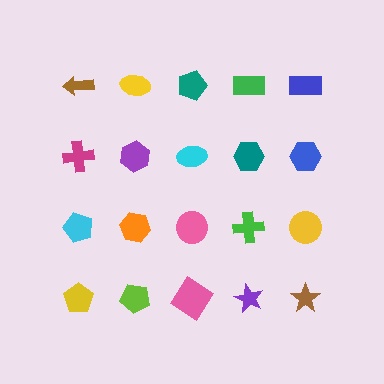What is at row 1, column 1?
A brown arrow.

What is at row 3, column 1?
A cyan pentagon.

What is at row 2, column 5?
A blue hexagon.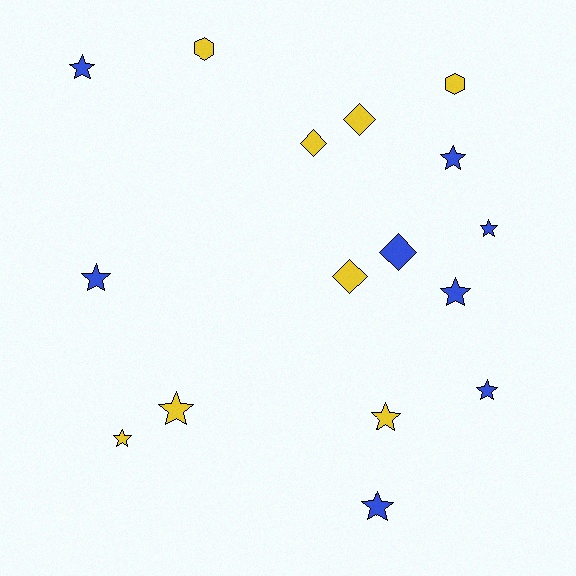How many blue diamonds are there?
There is 1 blue diamond.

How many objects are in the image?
There are 16 objects.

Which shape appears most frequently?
Star, with 10 objects.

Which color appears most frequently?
Blue, with 8 objects.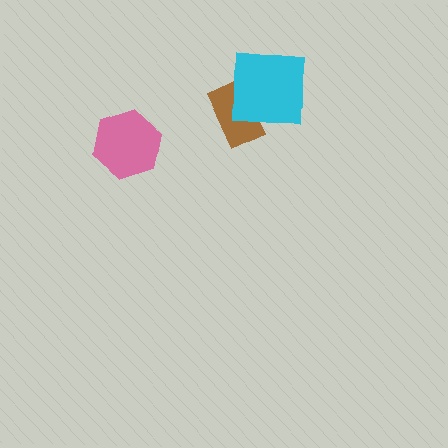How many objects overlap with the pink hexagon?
0 objects overlap with the pink hexagon.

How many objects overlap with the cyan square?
1 object overlaps with the cyan square.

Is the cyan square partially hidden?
No, no other shape covers it.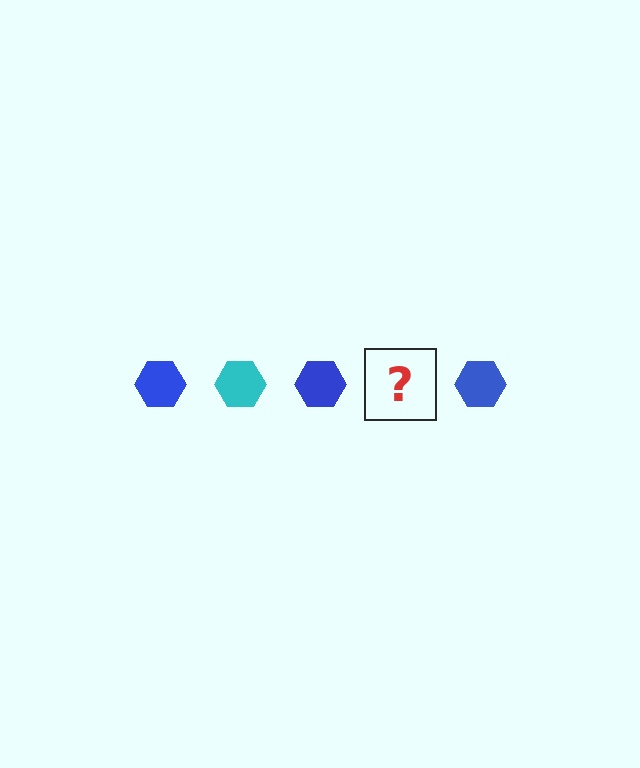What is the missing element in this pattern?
The missing element is a cyan hexagon.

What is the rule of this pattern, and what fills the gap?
The rule is that the pattern cycles through blue, cyan hexagons. The gap should be filled with a cyan hexagon.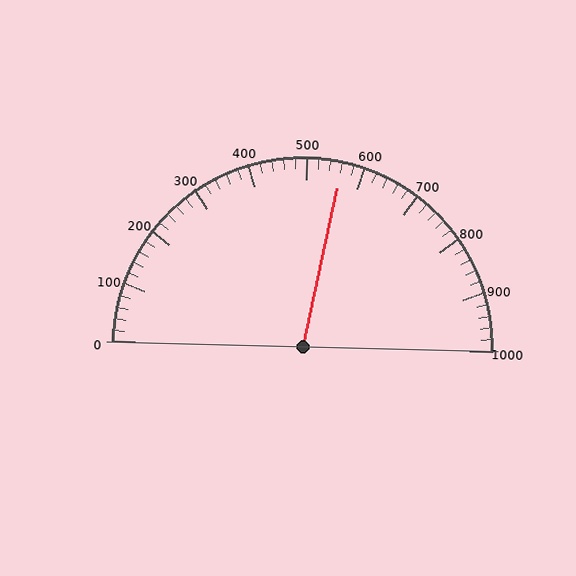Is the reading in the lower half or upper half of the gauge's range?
The reading is in the upper half of the range (0 to 1000).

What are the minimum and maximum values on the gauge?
The gauge ranges from 0 to 1000.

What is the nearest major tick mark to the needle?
The nearest major tick mark is 600.